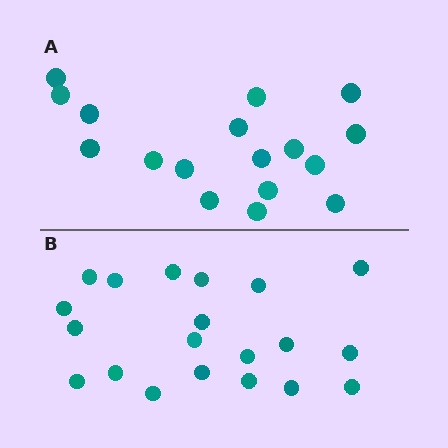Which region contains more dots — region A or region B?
Region B (the bottom region) has more dots.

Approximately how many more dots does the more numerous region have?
Region B has just a few more — roughly 2 or 3 more dots than region A.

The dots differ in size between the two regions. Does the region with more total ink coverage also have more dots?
No. Region A has more total ink coverage because its dots are larger, but region B actually contains more individual dots. Total area can be misleading — the number of items is what matters here.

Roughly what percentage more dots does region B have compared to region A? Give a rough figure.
About 20% more.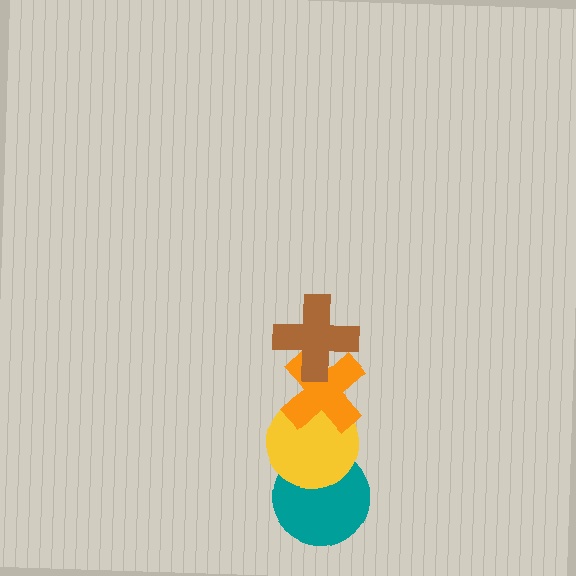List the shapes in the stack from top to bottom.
From top to bottom: the brown cross, the orange cross, the yellow circle, the teal circle.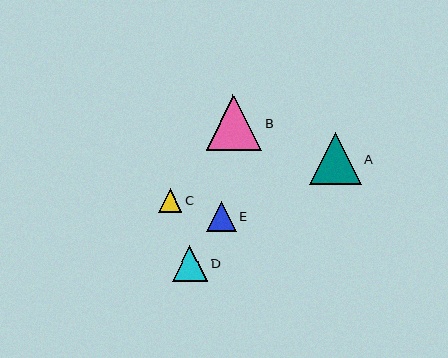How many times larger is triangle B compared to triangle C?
Triangle B is approximately 2.4 times the size of triangle C.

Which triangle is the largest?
Triangle B is the largest with a size of approximately 56 pixels.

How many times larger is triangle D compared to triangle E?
Triangle D is approximately 1.2 times the size of triangle E.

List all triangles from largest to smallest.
From largest to smallest: B, A, D, E, C.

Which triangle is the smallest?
Triangle C is the smallest with a size of approximately 24 pixels.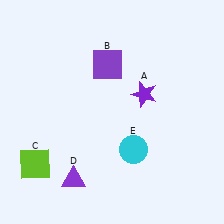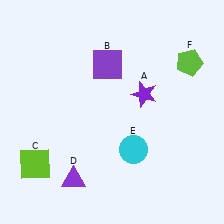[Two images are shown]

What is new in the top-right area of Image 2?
A lime pentagon (F) was added in the top-right area of Image 2.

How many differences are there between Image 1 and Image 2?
There is 1 difference between the two images.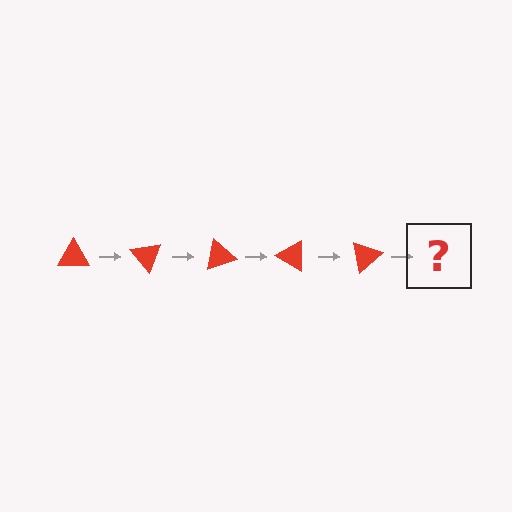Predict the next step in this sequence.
The next step is a red triangle rotated 250 degrees.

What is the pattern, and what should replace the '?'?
The pattern is that the triangle rotates 50 degrees each step. The '?' should be a red triangle rotated 250 degrees.